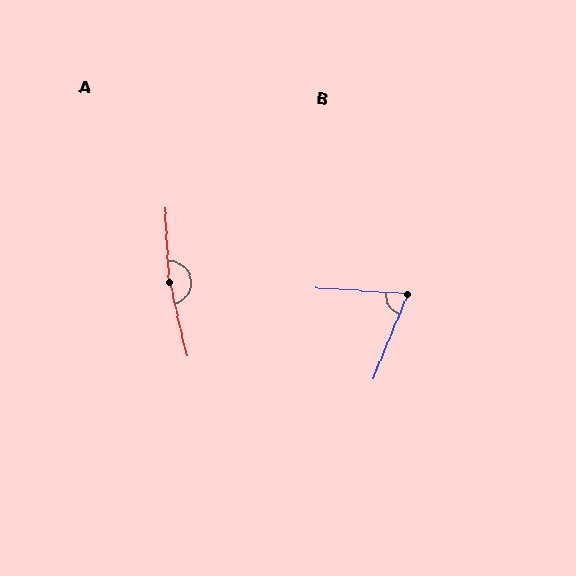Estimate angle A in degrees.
Approximately 170 degrees.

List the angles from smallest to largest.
B (72°), A (170°).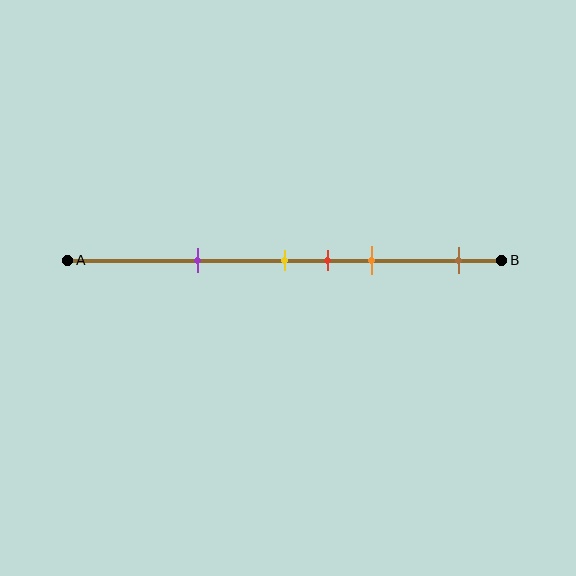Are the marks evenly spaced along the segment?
No, the marks are not evenly spaced.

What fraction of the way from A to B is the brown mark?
The brown mark is approximately 90% (0.9) of the way from A to B.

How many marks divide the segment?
There are 5 marks dividing the segment.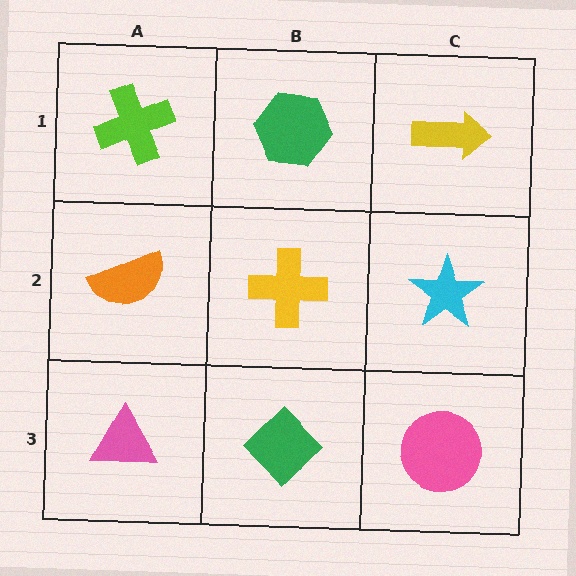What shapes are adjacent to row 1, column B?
A yellow cross (row 2, column B), a lime cross (row 1, column A), a yellow arrow (row 1, column C).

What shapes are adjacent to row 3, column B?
A yellow cross (row 2, column B), a pink triangle (row 3, column A), a pink circle (row 3, column C).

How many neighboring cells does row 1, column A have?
2.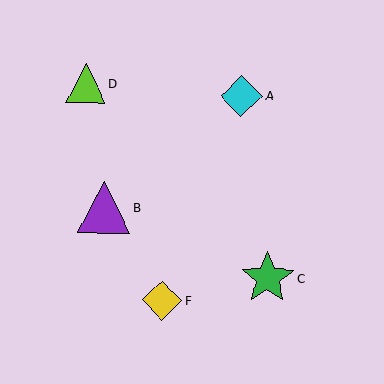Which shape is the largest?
The green star (labeled C) is the largest.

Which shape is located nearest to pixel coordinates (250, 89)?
The cyan diamond (labeled A) at (241, 96) is nearest to that location.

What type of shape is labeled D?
Shape D is a lime triangle.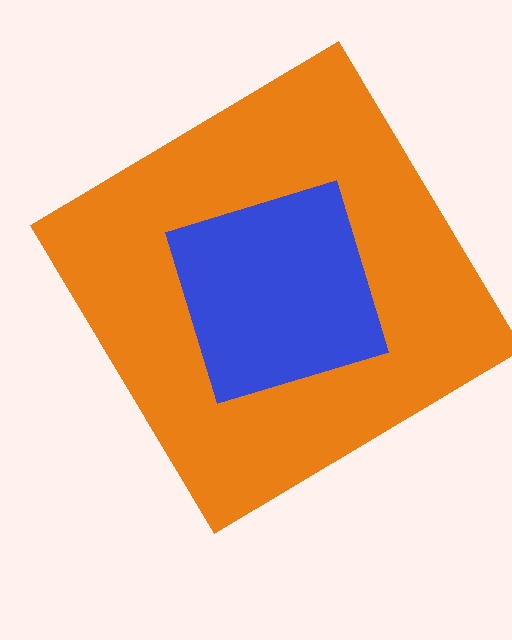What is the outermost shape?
The orange diamond.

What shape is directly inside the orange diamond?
The blue diamond.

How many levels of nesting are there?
2.